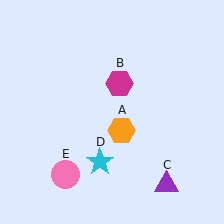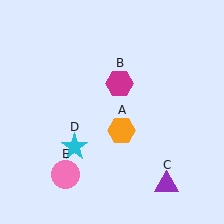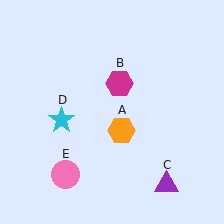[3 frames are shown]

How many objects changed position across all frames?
1 object changed position: cyan star (object D).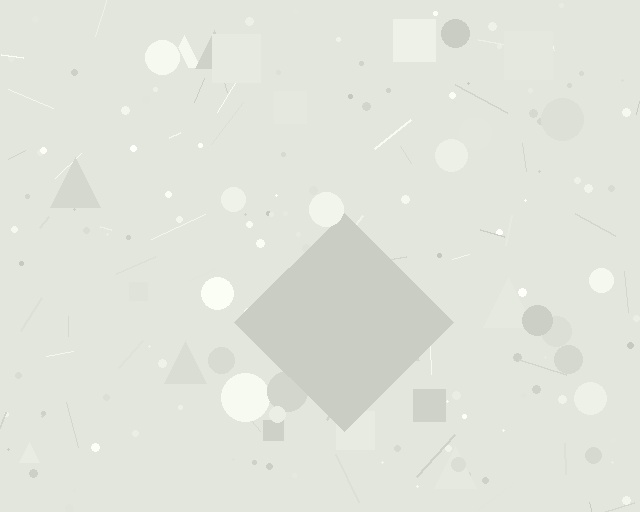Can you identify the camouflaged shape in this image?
The camouflaged shape is a diamond.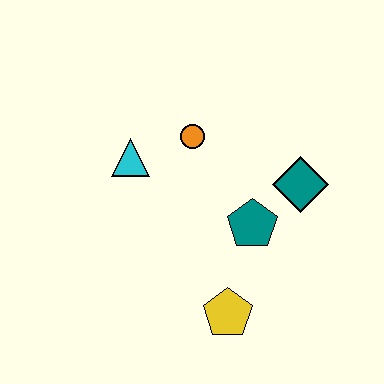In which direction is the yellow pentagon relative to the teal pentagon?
The yellow pentagon is below the teal pentagon.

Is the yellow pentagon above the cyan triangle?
No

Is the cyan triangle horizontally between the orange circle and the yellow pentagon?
No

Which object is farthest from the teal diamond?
The cyan triangle is farthest from the teal diamond.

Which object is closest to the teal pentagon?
The teal diamond is closest to the teal pentagon.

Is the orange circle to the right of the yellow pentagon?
No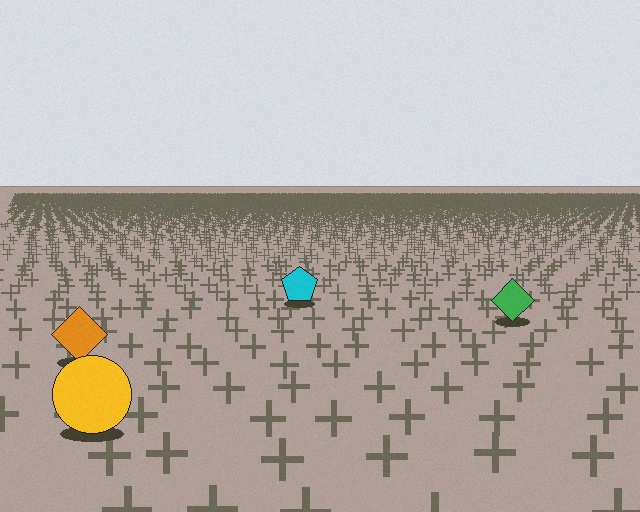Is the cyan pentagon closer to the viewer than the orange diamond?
No. The orange diamond is closer — you can tell from the texture gradient: the ground texture is coarser near it.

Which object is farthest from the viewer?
The cyan pentagon is farthest from the viewer. It appears smaller and the ground texture around it is denser.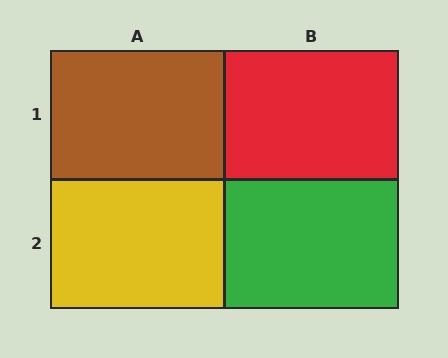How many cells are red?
1 cell is red.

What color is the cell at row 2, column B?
Green.